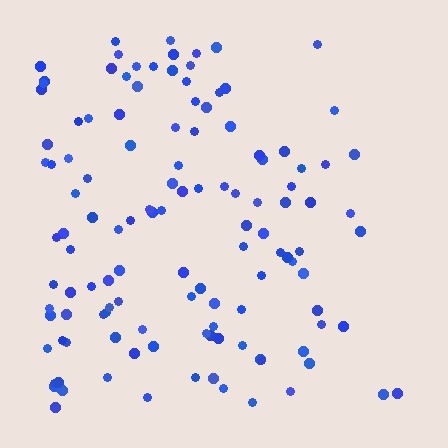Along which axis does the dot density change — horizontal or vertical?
Horizontal.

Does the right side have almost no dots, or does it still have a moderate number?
Still a moderate number, just noticeably fewer than the left.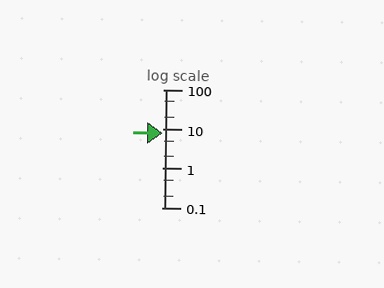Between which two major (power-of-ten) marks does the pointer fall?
The pointer is between 1 and 10.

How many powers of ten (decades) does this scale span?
The scale spans 3 decades, from 0.1 to 100.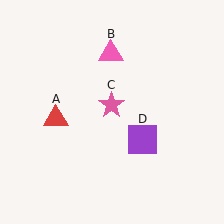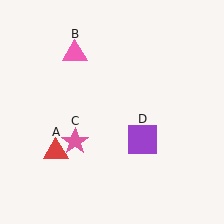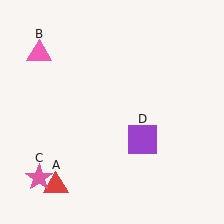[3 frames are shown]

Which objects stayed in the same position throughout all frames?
Purple square (object D) remained stationary.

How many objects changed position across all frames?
3 objects changed position: red triangle (object A), pink triangle (object B), pink star (object C).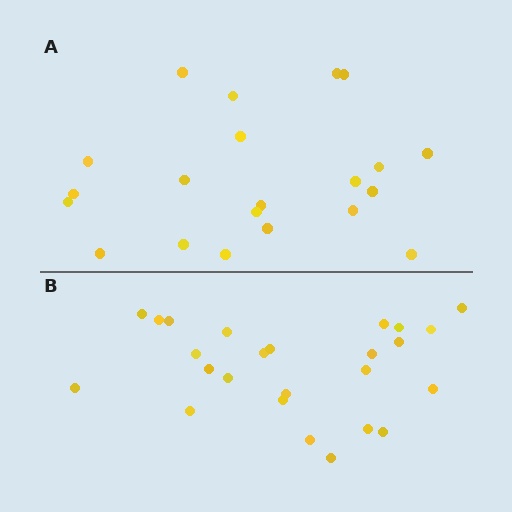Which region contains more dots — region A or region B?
Region B (the bottom region) has more dots.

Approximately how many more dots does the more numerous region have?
Region B has about 4 more dots than region A.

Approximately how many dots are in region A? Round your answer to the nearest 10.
About 20 dots. (The exact count is 21, which rounds to 20.)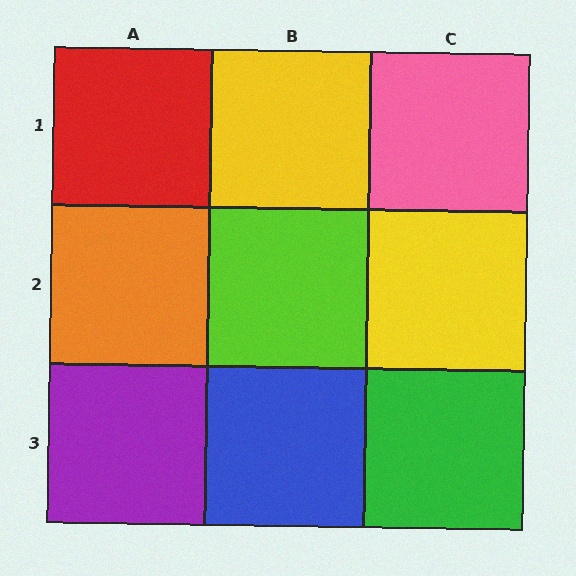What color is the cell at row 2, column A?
Orange.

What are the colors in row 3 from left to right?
Purple, blue, green.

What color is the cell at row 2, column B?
Lime.